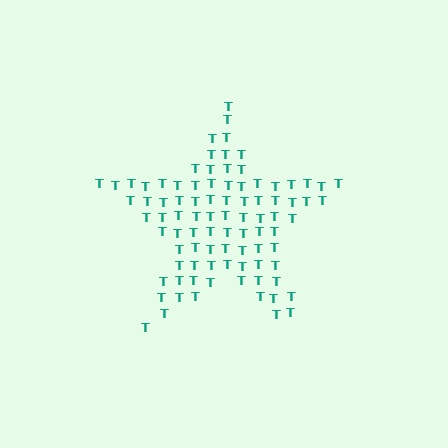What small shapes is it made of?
It is made of small letter T's.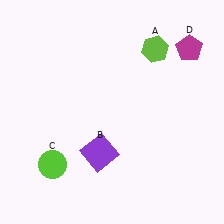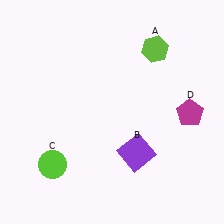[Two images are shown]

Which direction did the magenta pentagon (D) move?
The magenta pentagon (D) moved down.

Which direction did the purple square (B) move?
The purple square (B) moved right.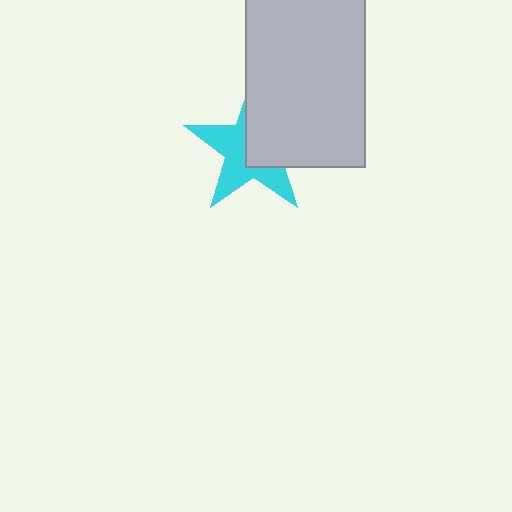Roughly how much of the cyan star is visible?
About half of it is visible (roughly 53%).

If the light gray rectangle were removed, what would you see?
You would see the complete cyan star.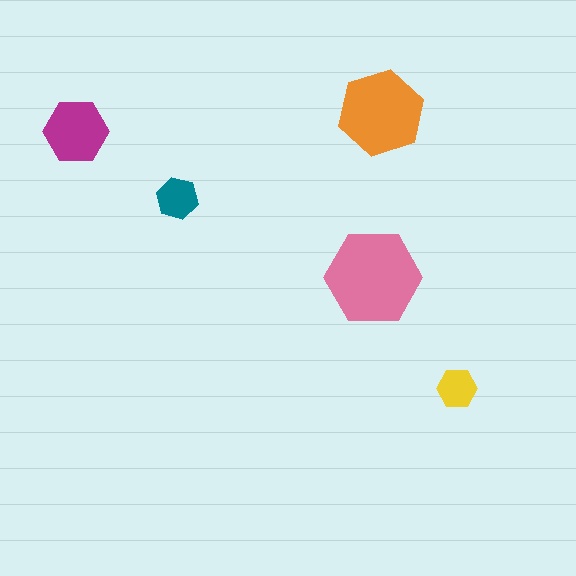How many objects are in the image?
There are 5 objects in the image.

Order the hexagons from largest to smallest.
the pink one, the orange one, the magenta one, the teal one, the yellow one.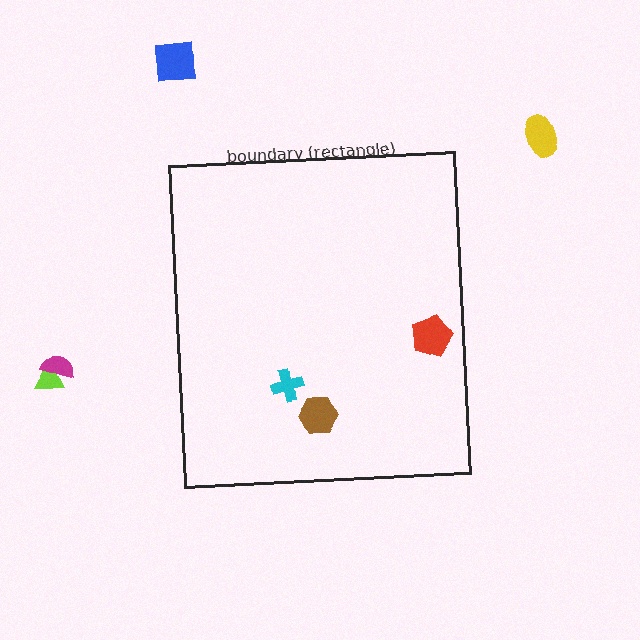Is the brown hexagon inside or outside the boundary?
Inside.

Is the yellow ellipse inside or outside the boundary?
Outside.